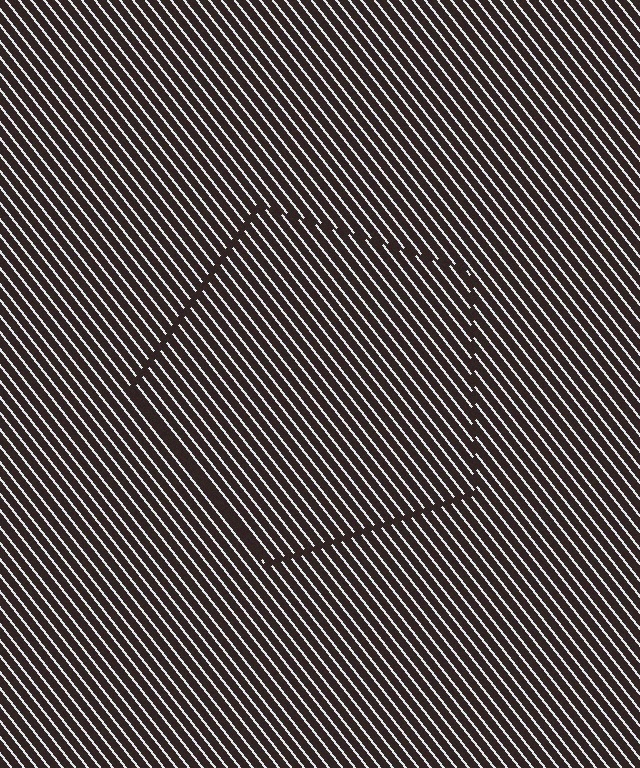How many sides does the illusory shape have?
5 sides — the line-ends trace a pentagon.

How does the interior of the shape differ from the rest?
The interior of the shape contains the same grating, shifted by half a period — the contour is defined by the phase discontinuity where line-ends from the inner and outer gratings abut.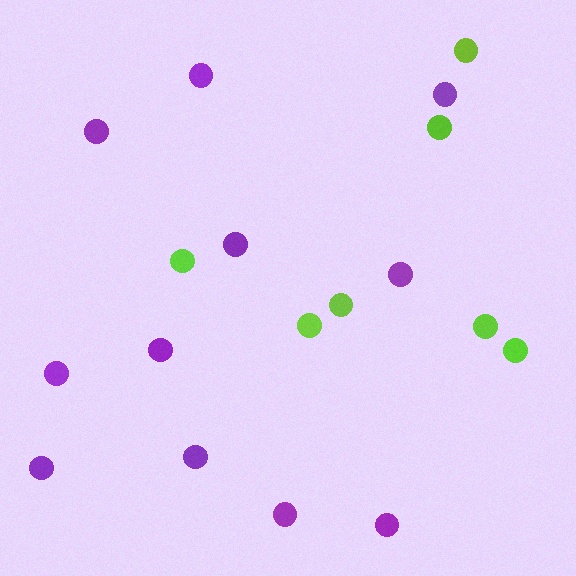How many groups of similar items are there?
There are 2 groups: one group of purple circles (11) and one group of lime circles (7).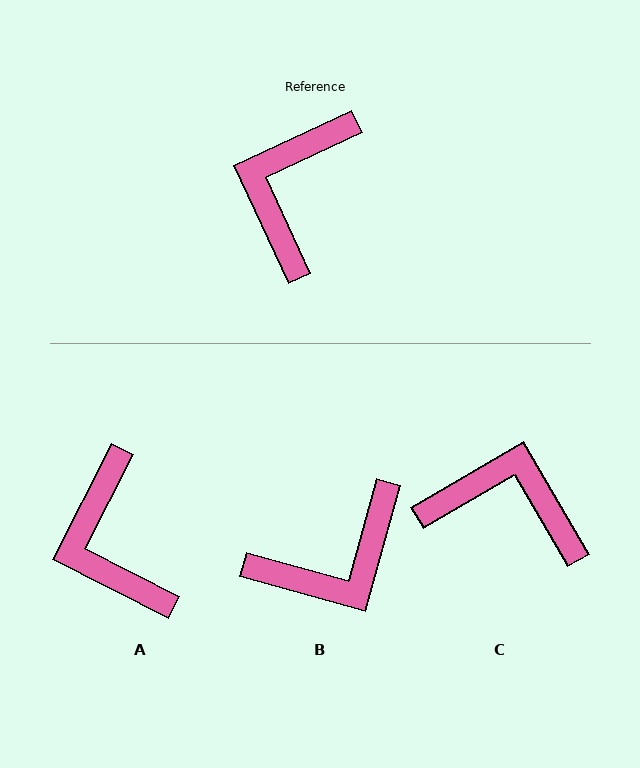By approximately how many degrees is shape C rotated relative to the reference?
Approximately 85 degrees clockwise.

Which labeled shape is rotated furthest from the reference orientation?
B, about 140 degrees away.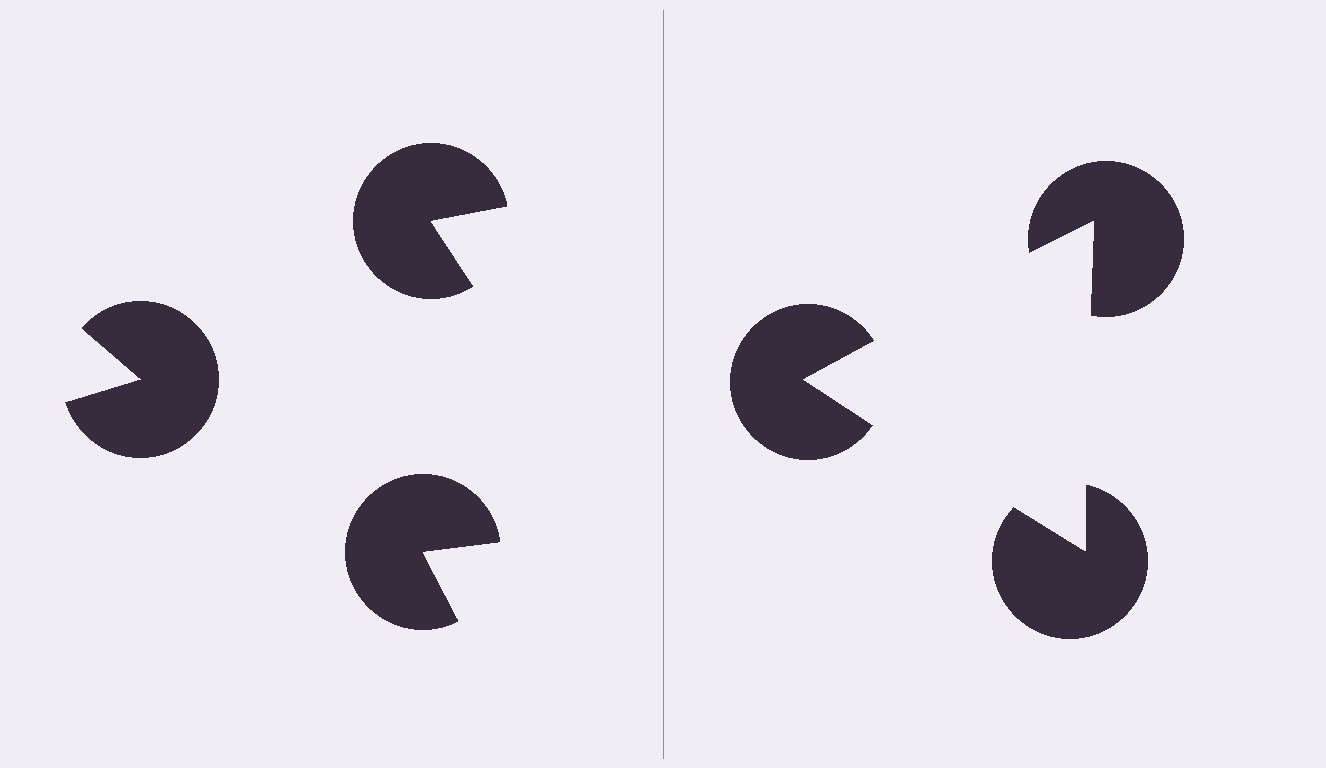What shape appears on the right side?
An illusory triangle.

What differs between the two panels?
The pac-man discs are positioned identically on both sides; only the wedge orientations differ. On the right they align to a triangle; on the left they are misaligned.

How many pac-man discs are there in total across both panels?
6 — 3 on each side.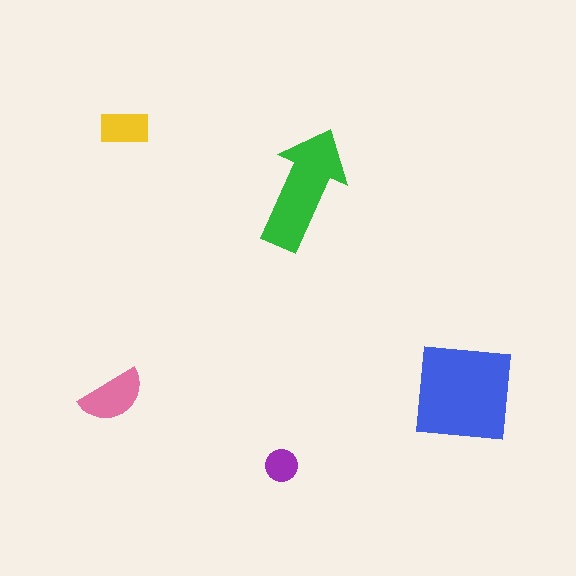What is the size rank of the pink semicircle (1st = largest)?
3rd.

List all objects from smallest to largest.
The purple circle, the yellow rectangle, the pink semicircle, the green arrow, the blue square.